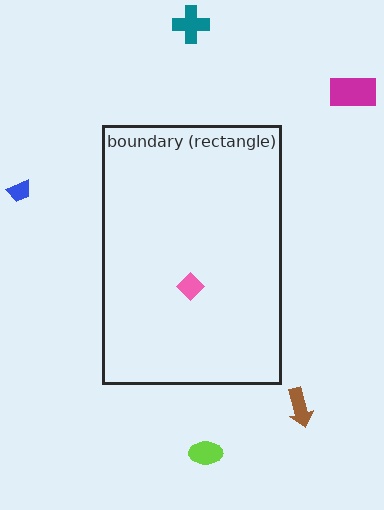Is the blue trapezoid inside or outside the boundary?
Outside.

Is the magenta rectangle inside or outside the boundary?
Outside.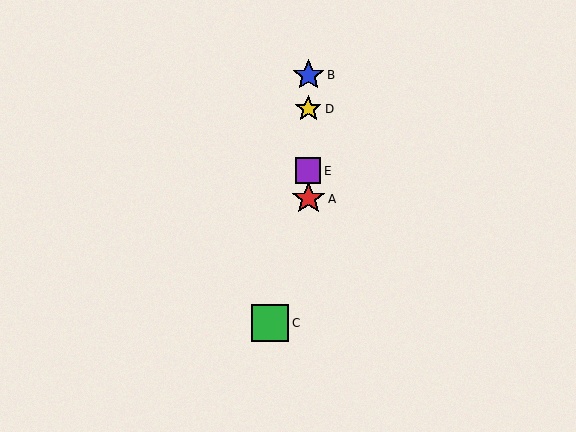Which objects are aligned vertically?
Objects A, B, D, E are aligned vertically.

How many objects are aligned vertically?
4 objects (A, B, D, E) are aligned vertically.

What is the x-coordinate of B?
Object B is at x≈308.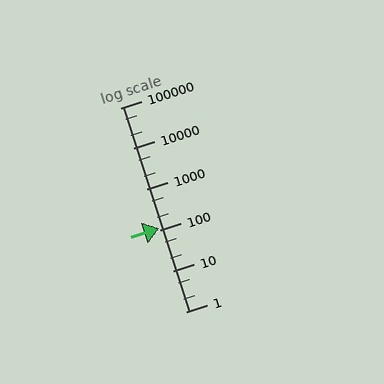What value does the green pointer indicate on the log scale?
The pointer indicates approximately 110.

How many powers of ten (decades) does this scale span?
The scale spans 5 decades, from 1 to 100000.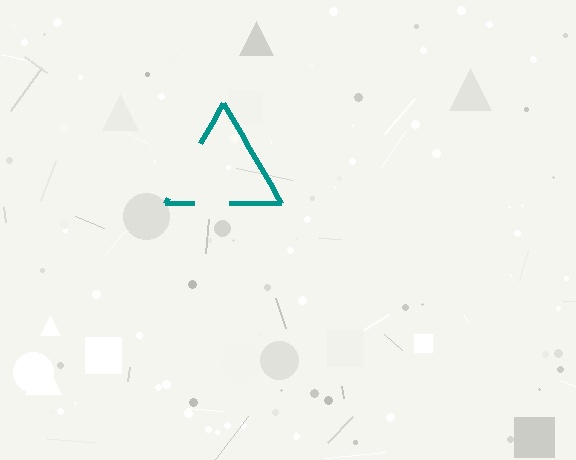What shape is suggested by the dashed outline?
The dashed outline suggests a triangle.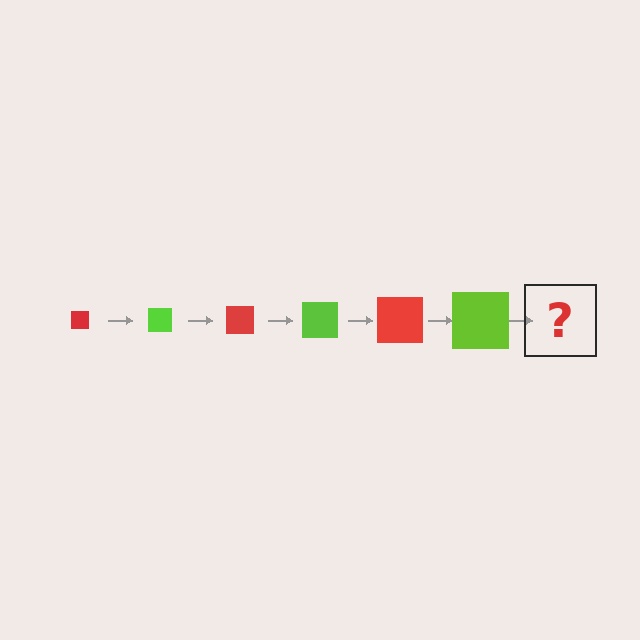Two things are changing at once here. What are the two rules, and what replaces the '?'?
The two rules are that the square grows larger each step and the color cycles through red and lime. The '?' should be a red square, larger than the previous one.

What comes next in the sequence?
The next element should be a red square, larger than the previous one.